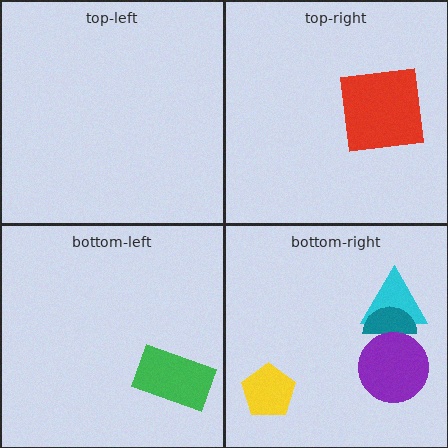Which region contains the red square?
The top-right region.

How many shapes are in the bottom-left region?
1.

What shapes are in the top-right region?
The red square.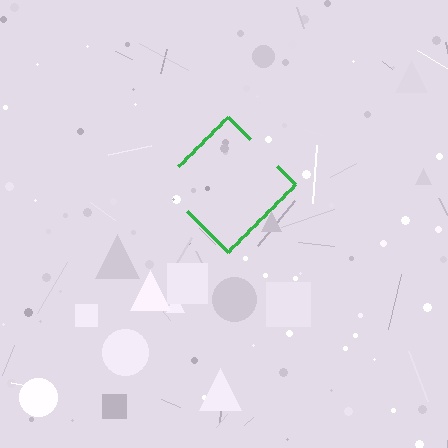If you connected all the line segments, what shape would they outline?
They would outline a diamond.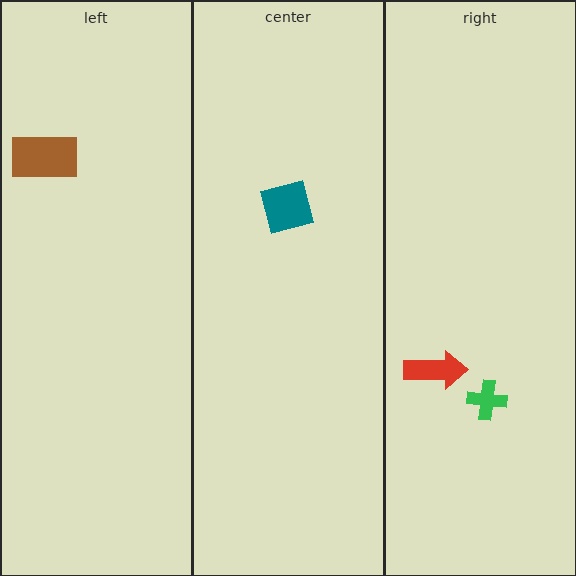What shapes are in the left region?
The brown rectangle.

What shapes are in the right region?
The red arrow, the green cross.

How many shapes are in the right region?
2.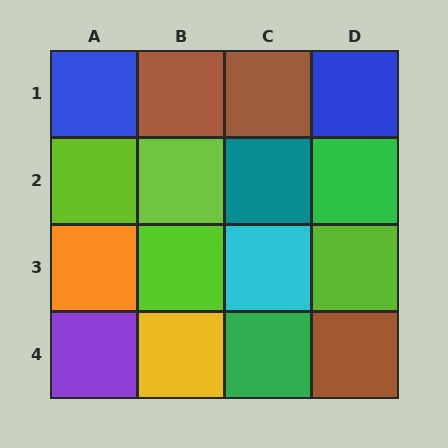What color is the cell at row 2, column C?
Teal.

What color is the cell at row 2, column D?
Green.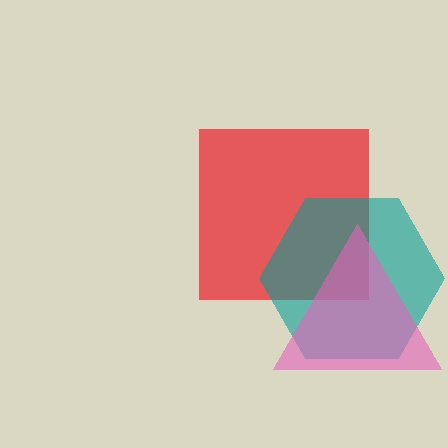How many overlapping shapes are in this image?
There are 3 overlapping shapes in the image.